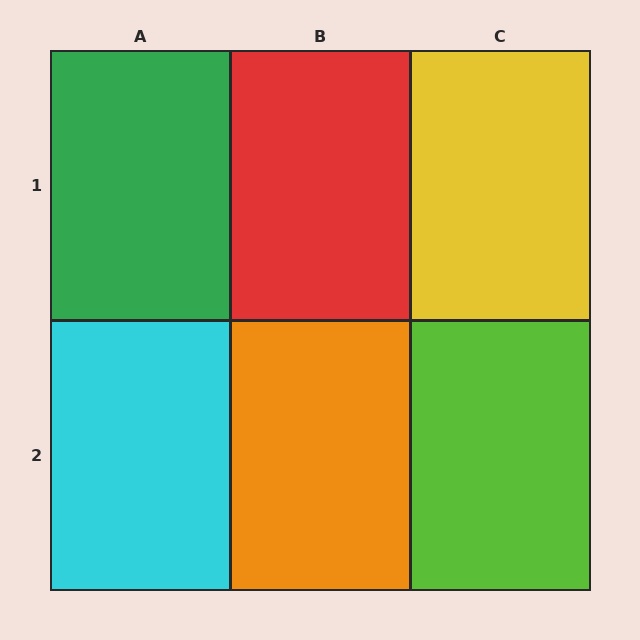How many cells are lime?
1 cell is lime.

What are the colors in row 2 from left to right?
Cyan, orange, lime.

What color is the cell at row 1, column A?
Green.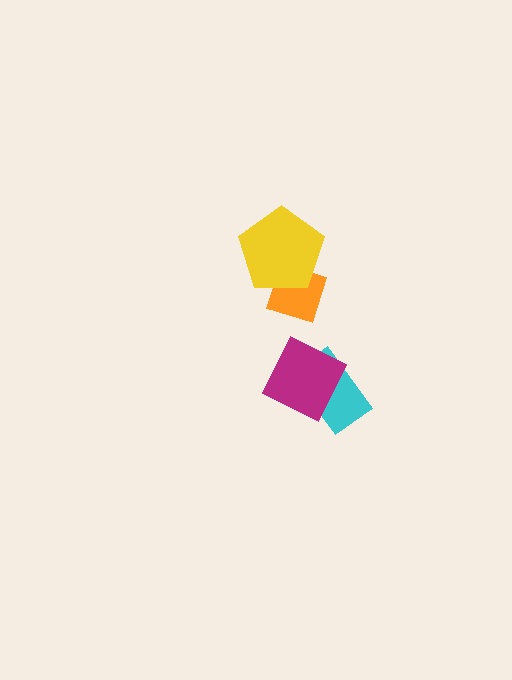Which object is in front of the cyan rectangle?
The magenta diamond is in front of the cyan rectangle.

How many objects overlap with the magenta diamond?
1 object overlaps with the magenta diamond.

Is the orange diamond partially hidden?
Yes, it is partially covered by another shape.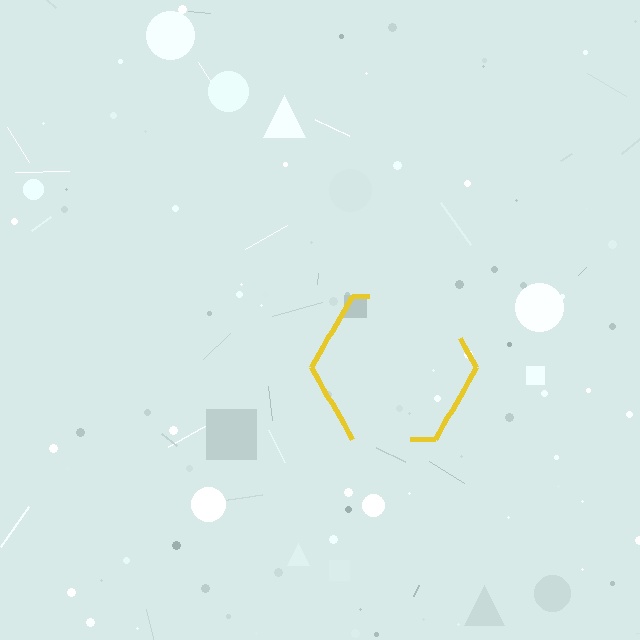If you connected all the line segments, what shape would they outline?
They would outline a hexagon.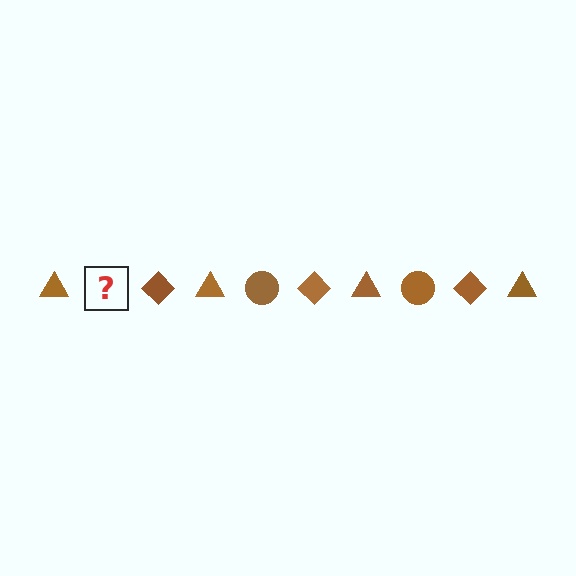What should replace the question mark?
The question mark should be replaced with a brown circle.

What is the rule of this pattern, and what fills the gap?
The rule is that the pattern cycles through triangle, circle, diamond shapes in brown. The gap should be filled with a brown circle.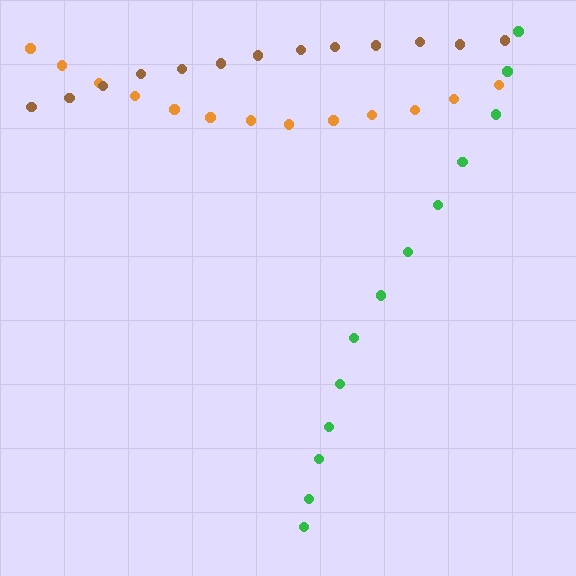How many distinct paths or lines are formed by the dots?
There are 3 distinct paths.